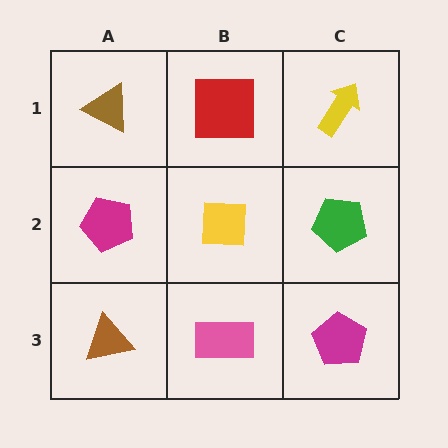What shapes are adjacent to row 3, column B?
A yellow square (row 2, column B), a brown triangle (row 3, column A), a magenta pentagon (row 3, column C).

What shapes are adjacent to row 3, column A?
A magenta pentagon (row 2, column A), a pink rectangle (row 3, column B).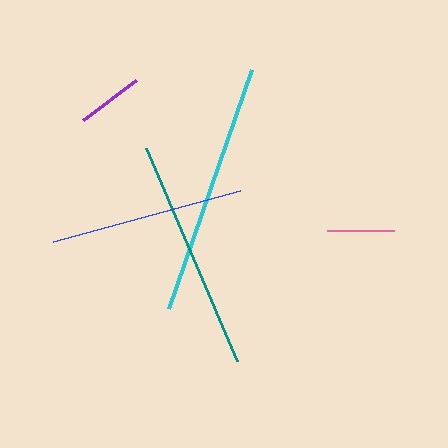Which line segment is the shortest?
The purple line is the shortest at approximately 67 pixels.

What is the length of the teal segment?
The teal segment is approximately 232 pixels long.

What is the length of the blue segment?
The blue segment is approximately 193 pixels long.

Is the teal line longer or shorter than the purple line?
The teal line is longer than the purple line.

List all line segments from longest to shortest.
From longest to shortest: cyan, teal, blue, pink, purple.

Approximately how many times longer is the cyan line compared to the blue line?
The cyan line is approximately 1.3 times the length of the blue line.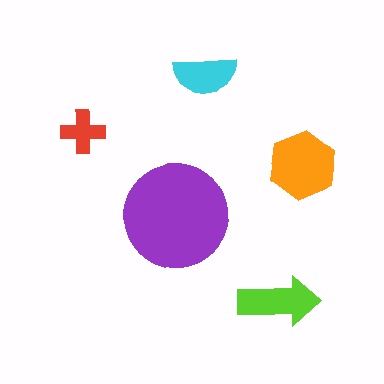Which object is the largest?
The purple circle.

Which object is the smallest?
The red cross.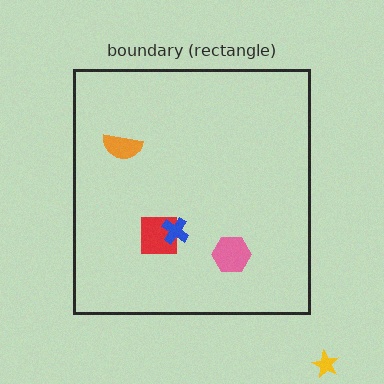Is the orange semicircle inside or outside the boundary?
Inside.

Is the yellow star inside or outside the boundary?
Outside.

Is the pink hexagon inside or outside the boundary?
Inside.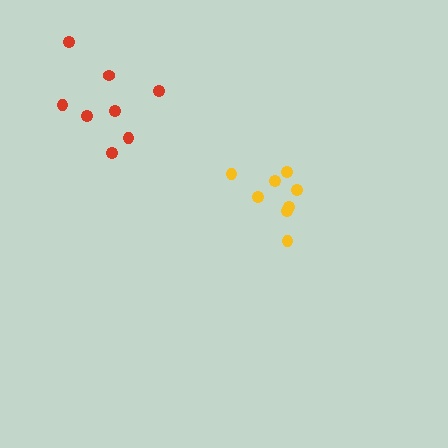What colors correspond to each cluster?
The clusters are colored: yellow, red.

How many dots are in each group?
Group 1: 8 dots, Group 2: 8 dots (16 total).